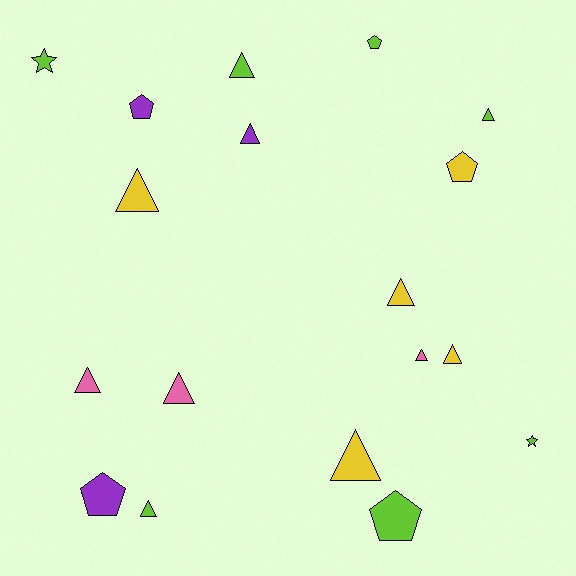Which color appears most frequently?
Lime, with 7 objects.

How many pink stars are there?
There are no pink stars.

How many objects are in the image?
There are 18 objects.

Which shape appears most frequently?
Triangle, with 11 objects.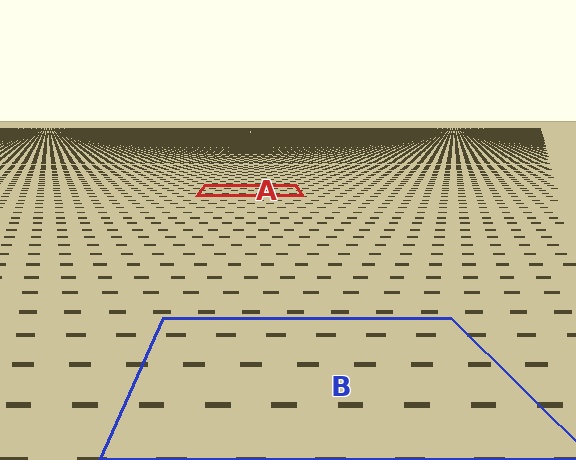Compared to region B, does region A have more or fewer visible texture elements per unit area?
Region A has more texture elements per unit area — they are packed more densely because it is farther away.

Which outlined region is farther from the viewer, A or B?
Region A is farther from the viewer — the texture elements inside it appear smaller and more densely packed.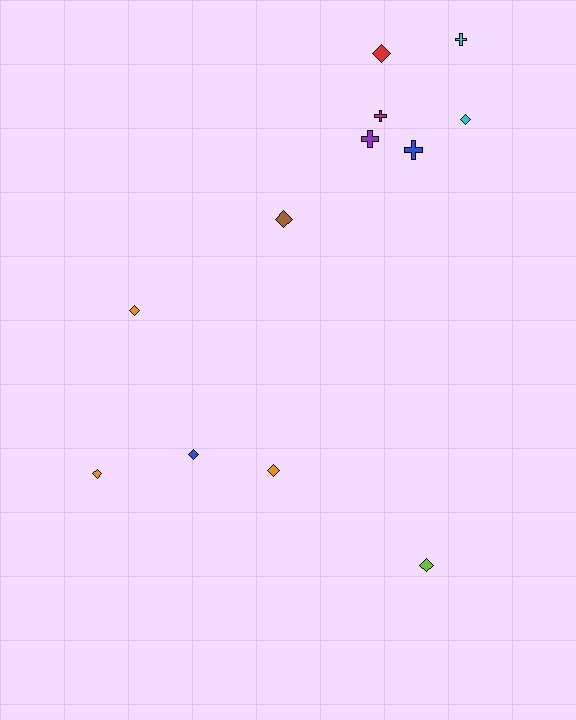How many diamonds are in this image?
There are 8 diamonds.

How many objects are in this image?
There are 12 objects.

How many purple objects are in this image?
There is 1 purple object.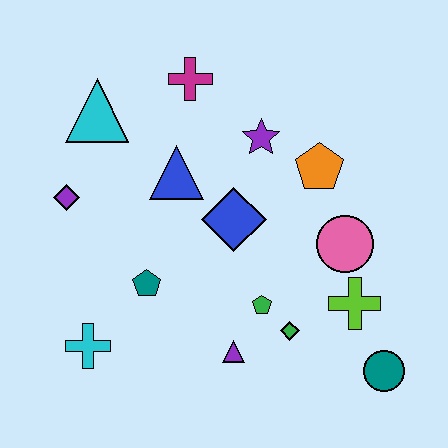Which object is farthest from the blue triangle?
The teal circle is farthest from the blue triangle.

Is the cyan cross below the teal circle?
No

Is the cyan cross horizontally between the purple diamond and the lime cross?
Yes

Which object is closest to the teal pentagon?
The cyan cross is closest to the teal pentagon.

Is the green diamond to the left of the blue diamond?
No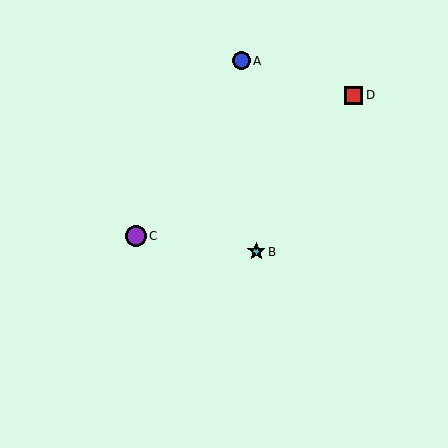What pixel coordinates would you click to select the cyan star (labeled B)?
Click at (256, 252) to select the cyan star B.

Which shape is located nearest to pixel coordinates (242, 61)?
The blue circle (labeled A) at (241, 61) is nearest to that location.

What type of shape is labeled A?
Shape A is a blue circle.